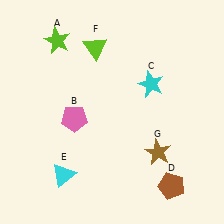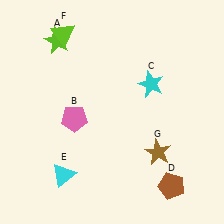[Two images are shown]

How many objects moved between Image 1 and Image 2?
1 object moved between the two images.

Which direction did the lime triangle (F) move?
The lime triangle (F) moved left.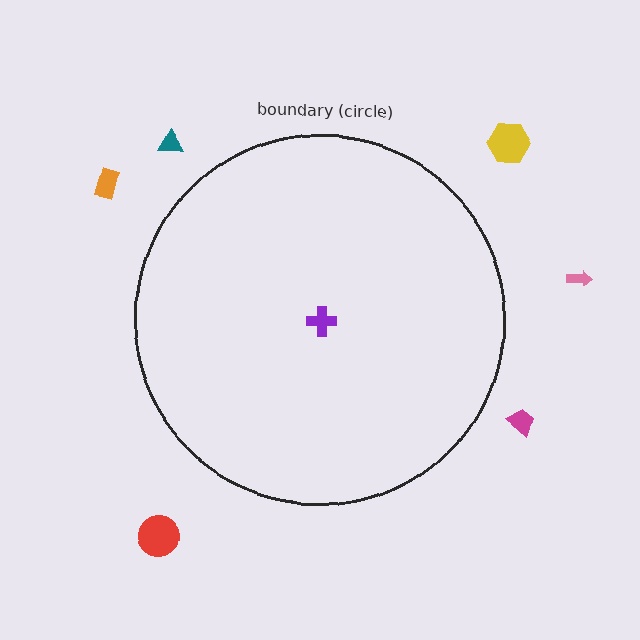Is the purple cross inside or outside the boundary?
Inside.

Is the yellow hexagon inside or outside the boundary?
Outside.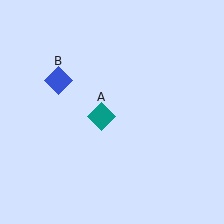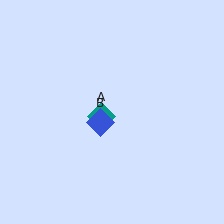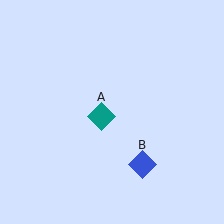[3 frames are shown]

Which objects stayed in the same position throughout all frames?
Teal diamond (object A) remained stationary.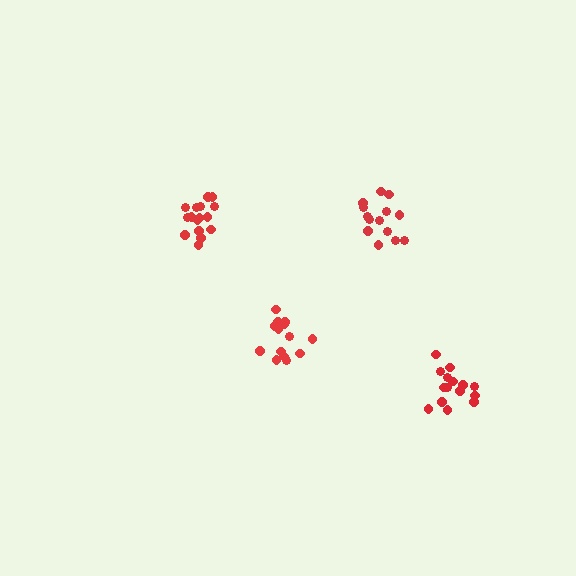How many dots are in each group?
Group 1: 14 dots, Group 2: 14 dots, Group 3: 16 dots, Group 4: 15 dots (59 total).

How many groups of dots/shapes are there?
There are 4 groups.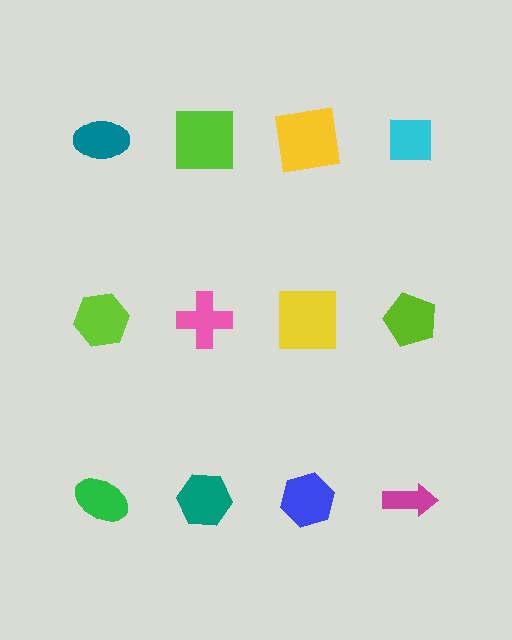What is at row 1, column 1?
A teal ellipse.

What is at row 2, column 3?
A yellow square.